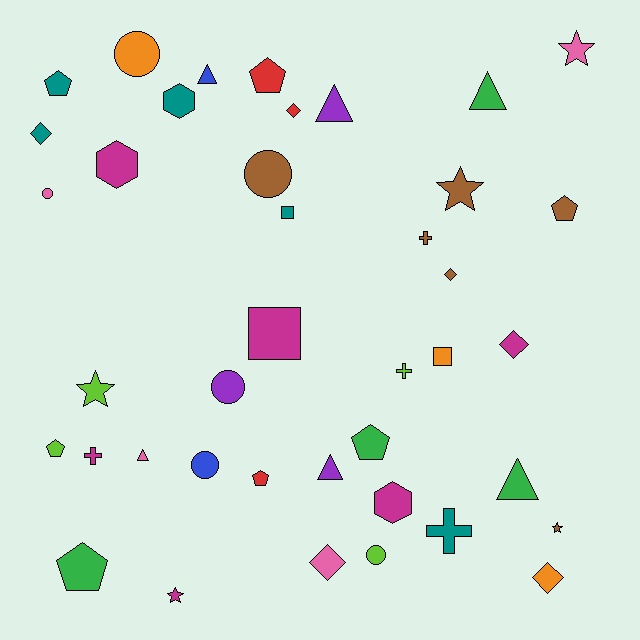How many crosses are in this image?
There are 4 crosses.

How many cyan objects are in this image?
There are no cyan objects.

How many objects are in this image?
There are 40 objects.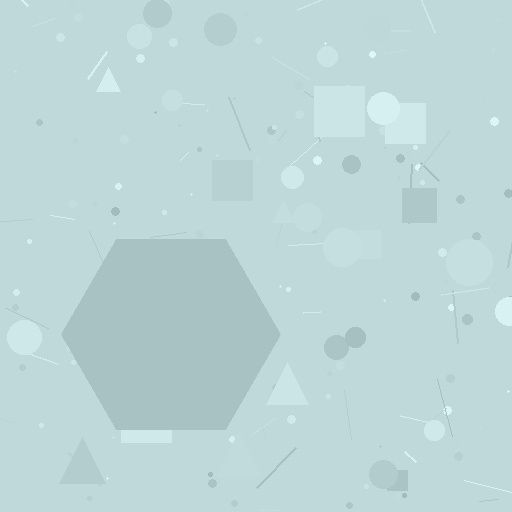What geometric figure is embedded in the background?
A hexagon is embedded in the background.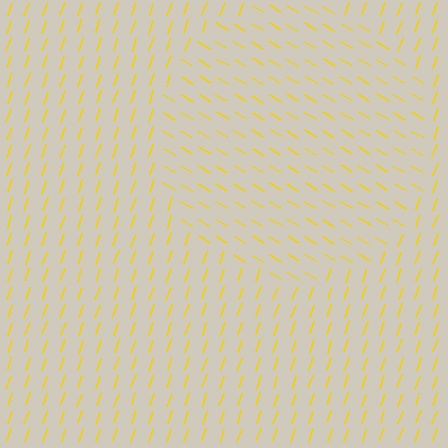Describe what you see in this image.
The image is filled with small yellow line segments. A circle region in the image has lines oriented differently from the surrounding lines, creating a visible texture boundary.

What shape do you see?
I see a circle.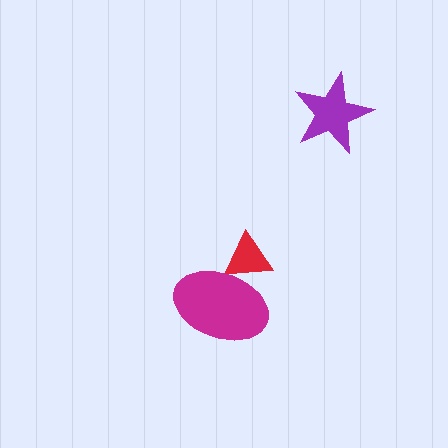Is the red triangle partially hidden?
Yes, it is partially covered by another shape.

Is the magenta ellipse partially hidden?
No, no other shape covers it.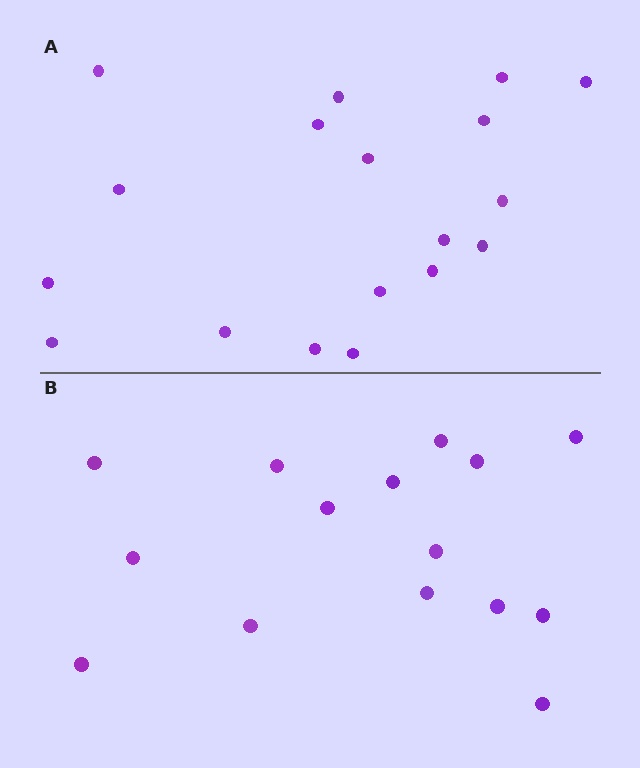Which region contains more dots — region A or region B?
Region A (the top region) has more dots.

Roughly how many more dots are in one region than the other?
Region A has just a few more — roughly 2 or 3 more dots than region B.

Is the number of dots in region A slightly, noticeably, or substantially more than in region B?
Region A has only slightly more — the two regions are fairly close. The ratio is roughly 1.2 to 1.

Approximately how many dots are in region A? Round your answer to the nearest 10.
About 20 dots. (The exact count is 18, which rounds to 20.)